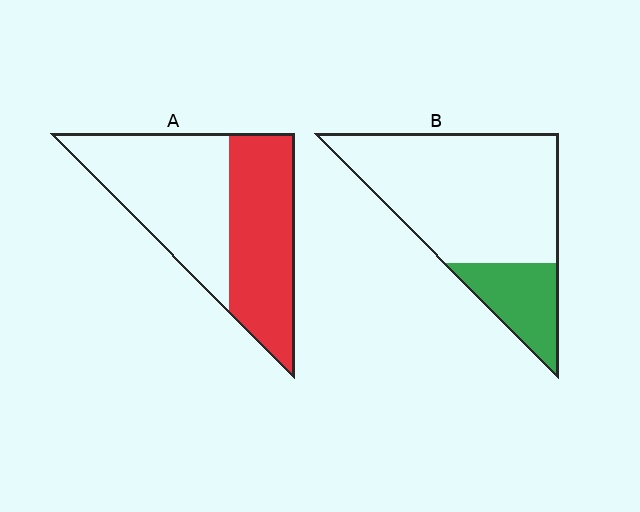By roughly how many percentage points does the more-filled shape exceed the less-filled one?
By roughly 25 percentage points (A over B).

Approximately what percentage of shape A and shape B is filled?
A is approximately 45% and B is approximately 20%.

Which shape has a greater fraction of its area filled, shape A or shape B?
Shape A.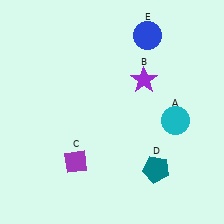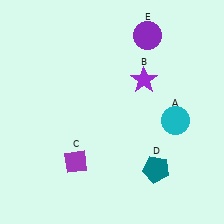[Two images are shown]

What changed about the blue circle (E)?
In Image 1, E is blue. In Image 2, it changed to purple.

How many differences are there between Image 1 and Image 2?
There is 1 difference between the two images.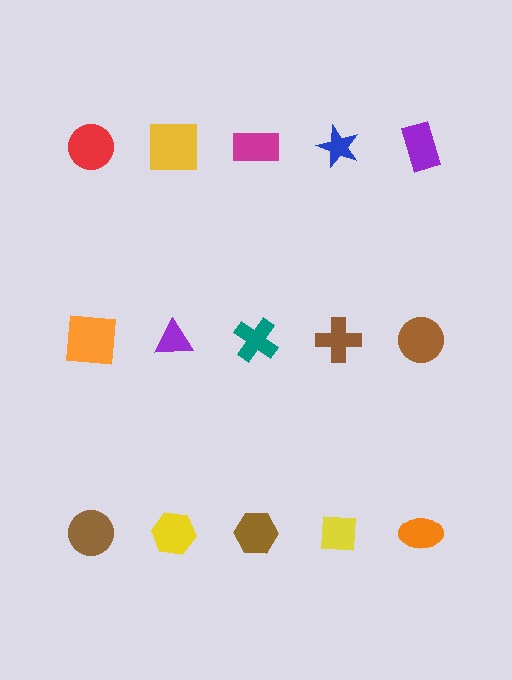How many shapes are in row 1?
5 shapes.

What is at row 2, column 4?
A brown cross.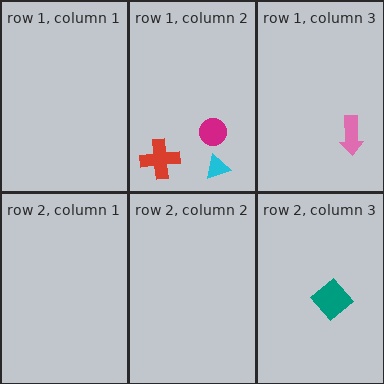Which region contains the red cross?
The row 1, column 2 region.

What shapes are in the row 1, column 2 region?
The cyan triangle, the magenta circle, the red cross.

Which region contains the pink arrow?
The row 1, column 3 region.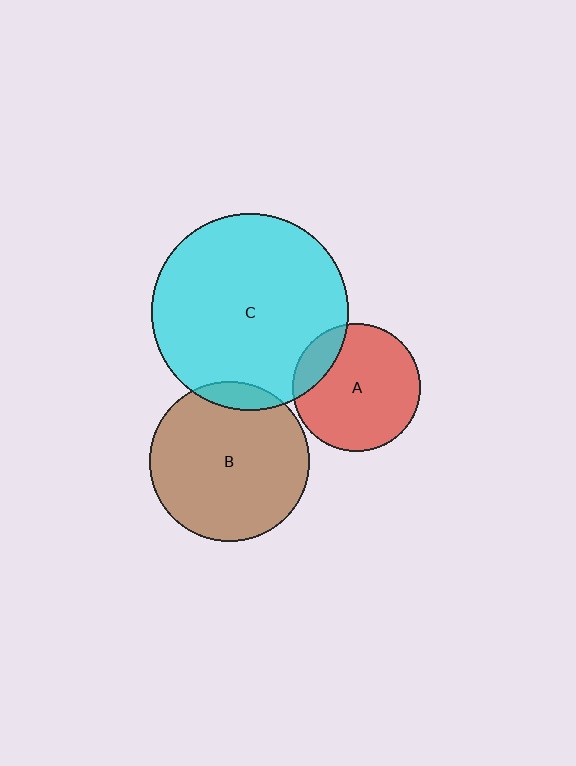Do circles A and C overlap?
Yes.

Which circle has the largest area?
Circle C (cyan).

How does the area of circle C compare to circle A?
Approximately 2.4 times.